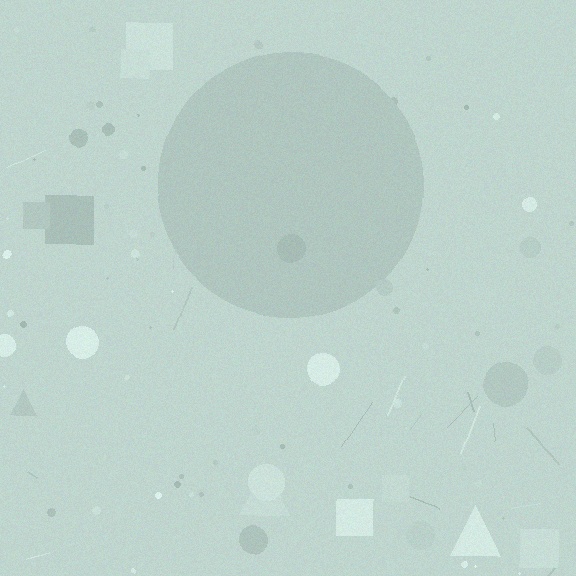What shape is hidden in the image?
A circle is hidden in the image.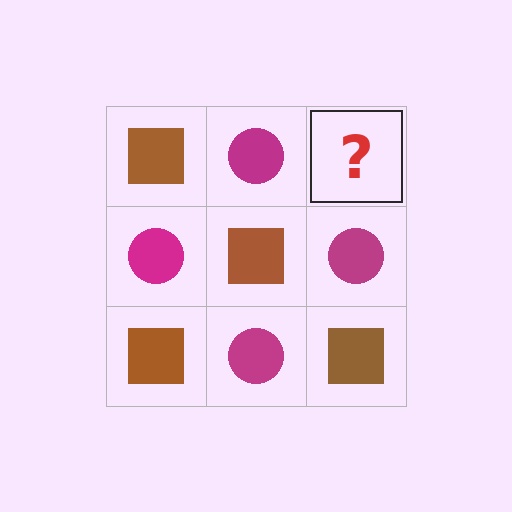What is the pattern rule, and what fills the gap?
The rule is that it alternates brown square and magenta circle in a checkerboard pattern. The gap should be filled with a brown square.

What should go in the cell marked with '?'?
The missing cell should contain a brown square.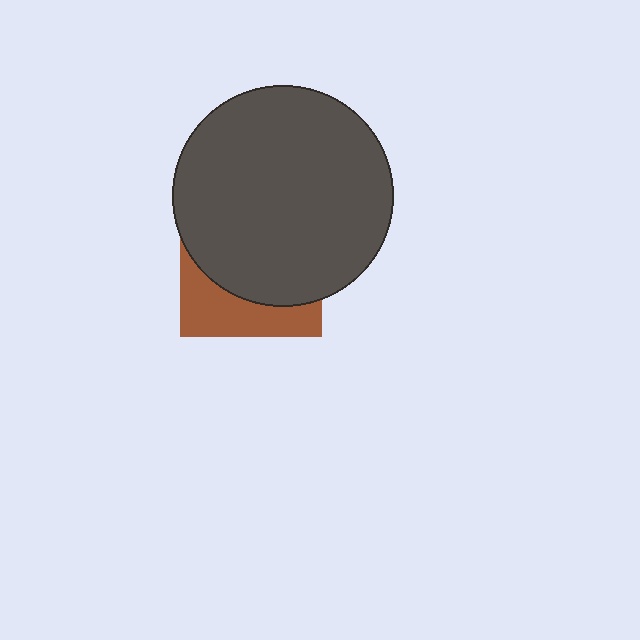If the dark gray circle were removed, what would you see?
You would see the complete brown square.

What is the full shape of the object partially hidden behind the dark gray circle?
The partially hidden object is a brown square.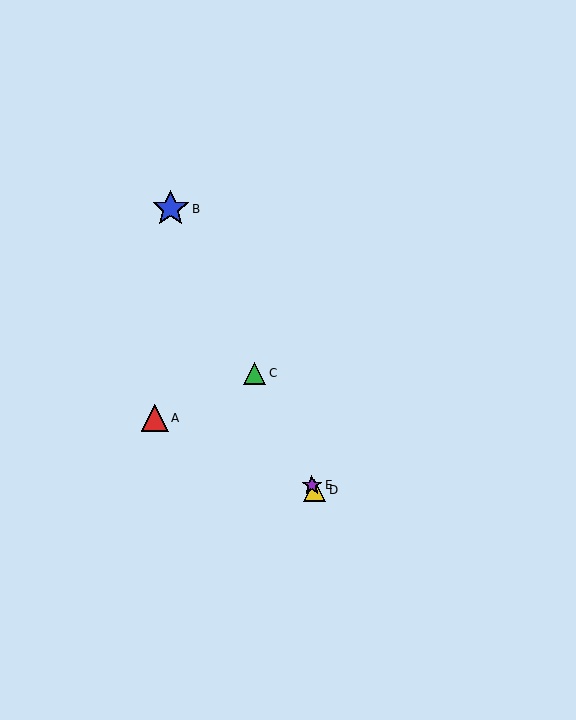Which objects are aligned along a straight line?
Objects B, C, D, E are aligned along a straight line.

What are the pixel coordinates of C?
Object C is at (255, 373).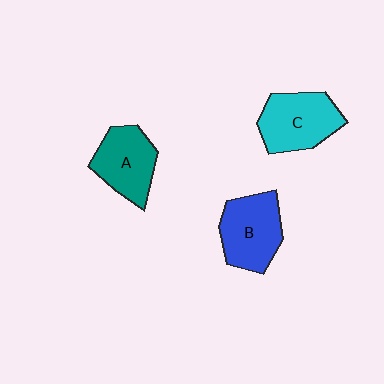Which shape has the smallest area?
Shape A (teal).